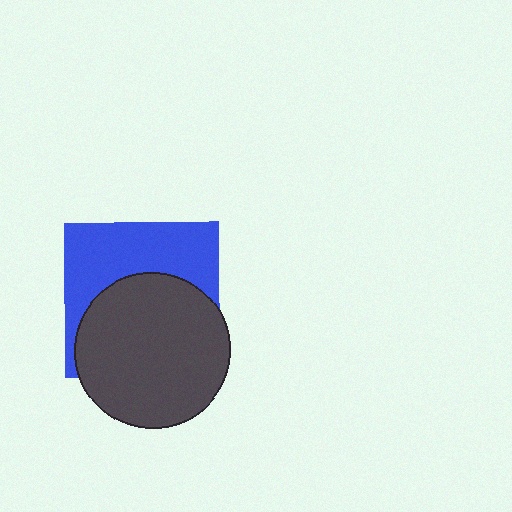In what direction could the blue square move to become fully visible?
The blue square could move up. That would shift it out from behind the dark gray circle entirely.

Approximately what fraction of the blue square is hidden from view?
Roughly 55% of the blue square is hidden behind the dark gray circle.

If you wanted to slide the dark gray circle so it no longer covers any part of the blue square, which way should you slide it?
Slide it down — that is the most direct way to separate the two shapes.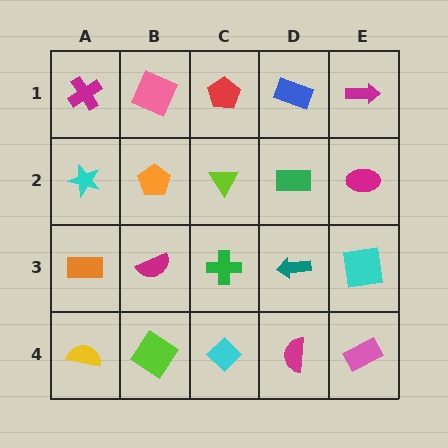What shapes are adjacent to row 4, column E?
A cyan square (row 3, column E), a magenta semicircle (row 4, column D).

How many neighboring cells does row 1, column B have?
3.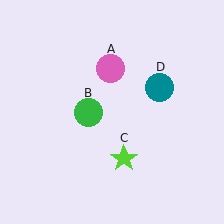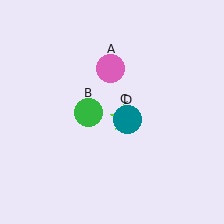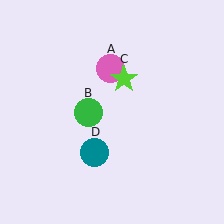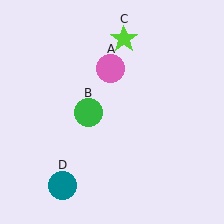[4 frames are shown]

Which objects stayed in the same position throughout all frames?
Pink circle (object A) and green circle (object B) remained stationary.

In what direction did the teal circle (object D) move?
The teal circle (object D) moved down and to the left.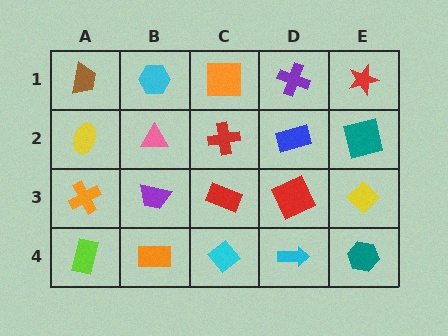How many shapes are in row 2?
5 shapes.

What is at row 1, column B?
A cyan hexagon.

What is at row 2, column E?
A teal square.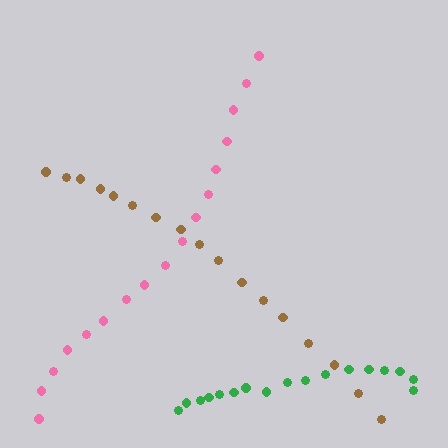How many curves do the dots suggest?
There are 3 distinct paths.